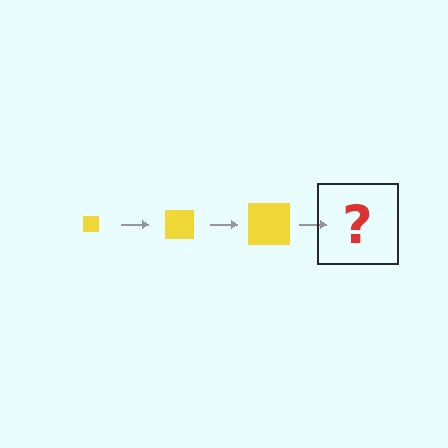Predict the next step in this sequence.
The next step is a yellow square, larger than the previous one.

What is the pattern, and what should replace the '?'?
The pattern is that the square gets progressively larger each step. The '?' should be a yellow square, larger than the previous one.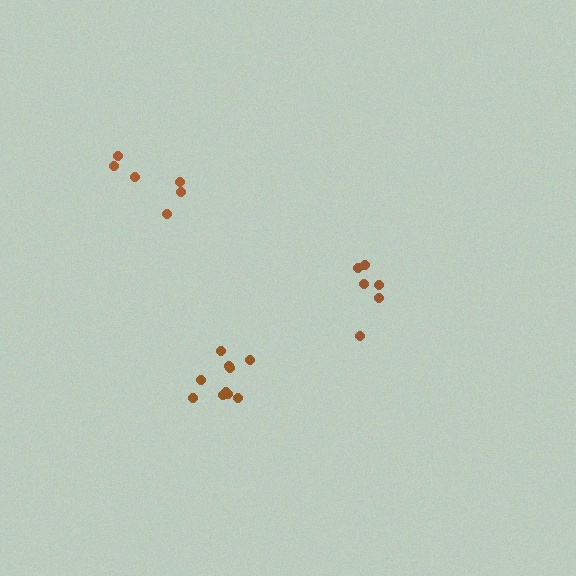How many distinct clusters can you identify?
There are 3 distinct clusters.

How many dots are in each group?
Group 1: 10 dots, Group 2: 6 dots, Group 3: 6 dots (22 total).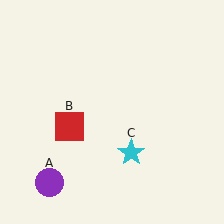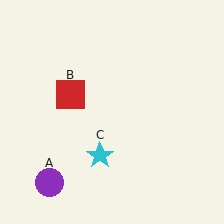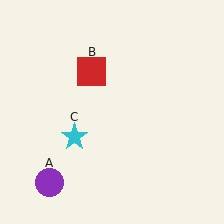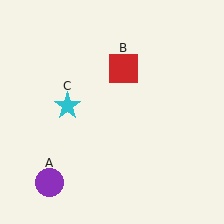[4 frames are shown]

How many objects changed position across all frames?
2 objects changed position: red square (object B), cyan star (object C).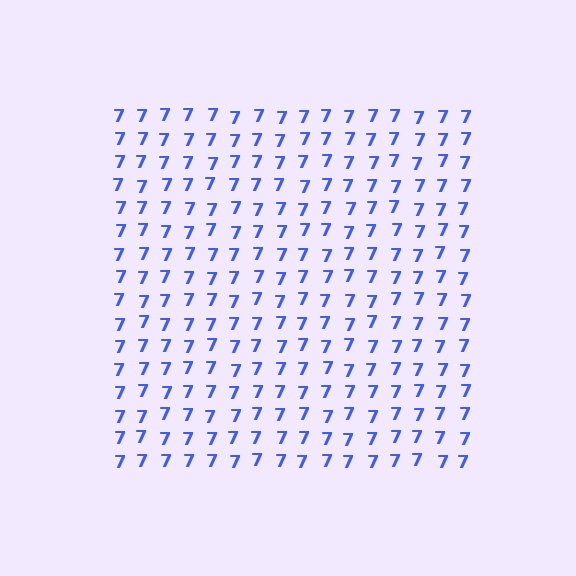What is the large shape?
The large shape is a square.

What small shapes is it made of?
It is made of small digit 7's.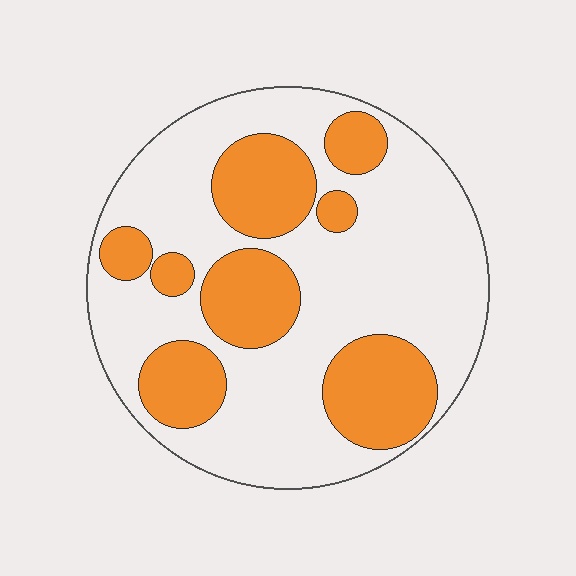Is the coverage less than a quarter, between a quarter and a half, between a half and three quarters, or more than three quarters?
Between a quarter and a half.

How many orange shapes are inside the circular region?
8.